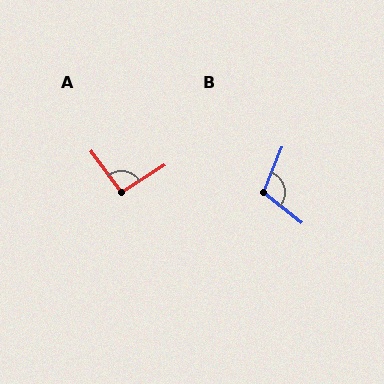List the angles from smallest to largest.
A (94°), B (106°).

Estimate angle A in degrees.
Approximately 94 degrees.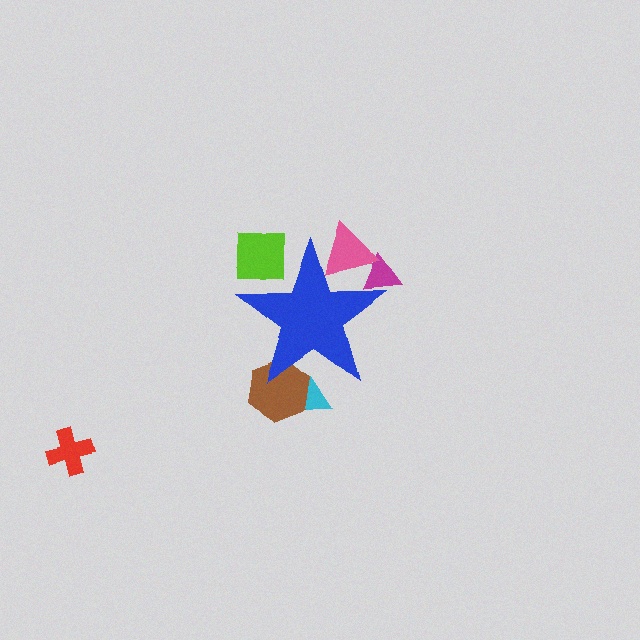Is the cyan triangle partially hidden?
Yes, the cyan triangle is partially hidden behind the blue star.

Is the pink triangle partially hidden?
Yes, the pink triangle is partially hidden behind the blue star.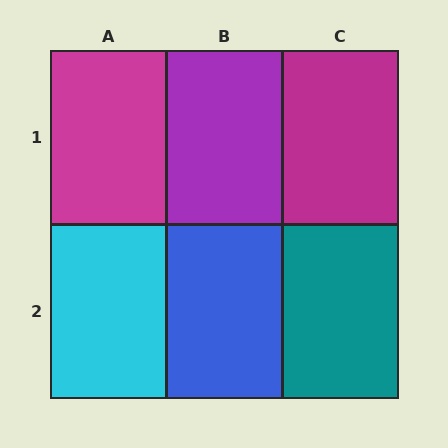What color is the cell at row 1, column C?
Magenta.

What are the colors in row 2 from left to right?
Cyan, blue, teal.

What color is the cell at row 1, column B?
Purple.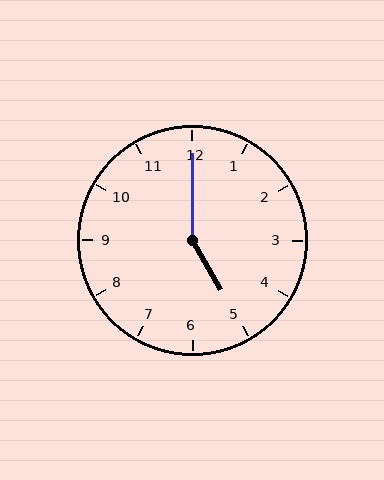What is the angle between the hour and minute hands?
Approximately 150 degrees.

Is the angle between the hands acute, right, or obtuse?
It is obtuse.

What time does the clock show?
5:00.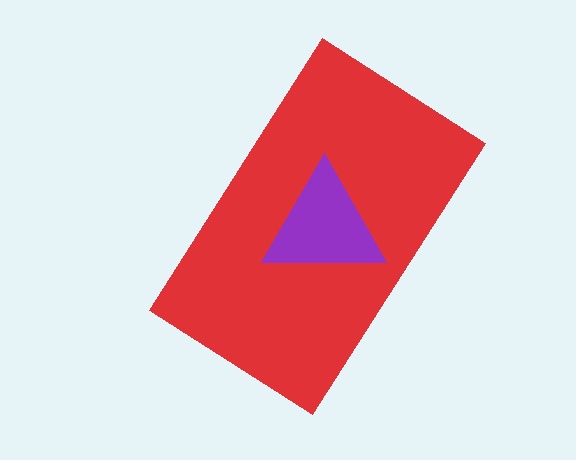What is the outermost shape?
The red rectangle.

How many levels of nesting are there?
2.